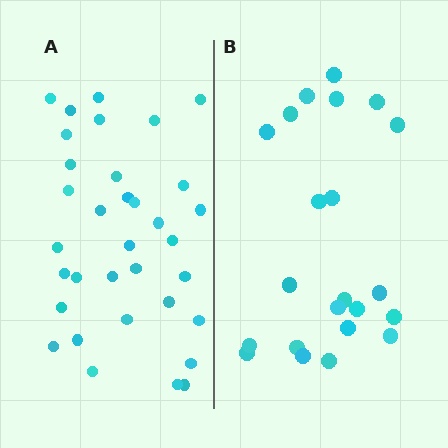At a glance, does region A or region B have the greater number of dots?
Region A (the left region) has more dots.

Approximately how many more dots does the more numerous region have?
Region A has roughly 12 or so more dots than region B.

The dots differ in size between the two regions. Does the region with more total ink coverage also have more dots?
No. Region B has more total ink coverage because its dots are larger, but region A actually contains more individual dots. Total area can be misleading — the number of items is what matters here.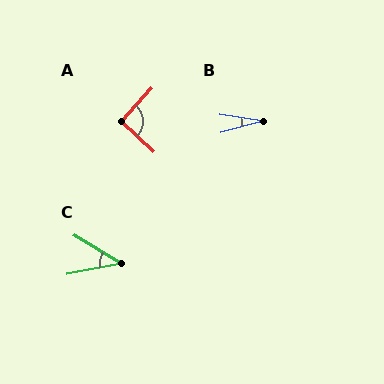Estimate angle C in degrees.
Approximately 42 degrees.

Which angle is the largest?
A, at approximately 91 degrees.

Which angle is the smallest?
B, at approximately 23 degrees.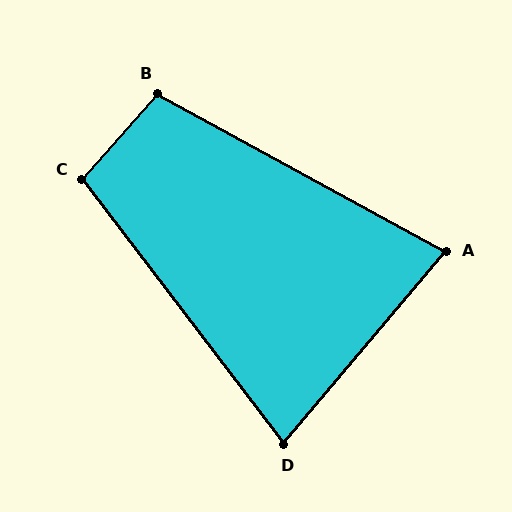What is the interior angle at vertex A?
Approximately 79 degrees (acute).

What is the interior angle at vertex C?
Approximately 101 degrees (obtuse).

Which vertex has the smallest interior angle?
D, at approximately 77 degrees.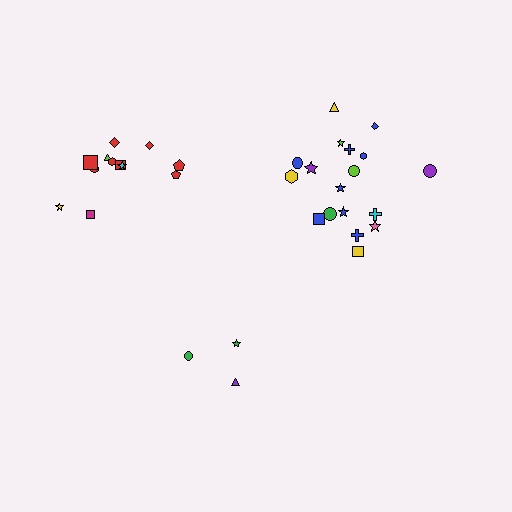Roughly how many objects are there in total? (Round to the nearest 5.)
Roughly 35 objects in total.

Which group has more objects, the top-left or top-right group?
The top-right group.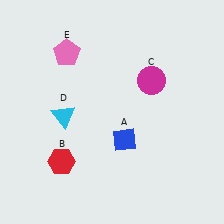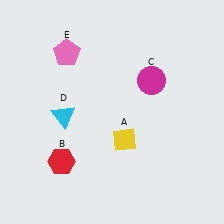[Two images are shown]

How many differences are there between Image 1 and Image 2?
There is 1 difference between the two images.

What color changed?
The diamond (A) changed from blue in Image 1 to yellow in Image 2.